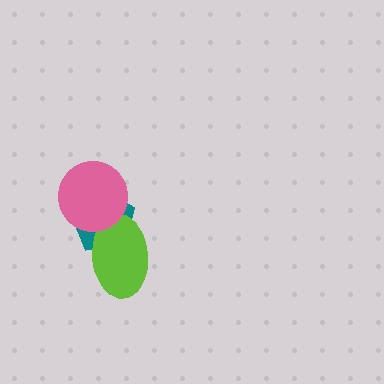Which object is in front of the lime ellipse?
The pink circle is in front of the lime ellipse.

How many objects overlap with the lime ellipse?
2 objects overlap with the lime ellipse.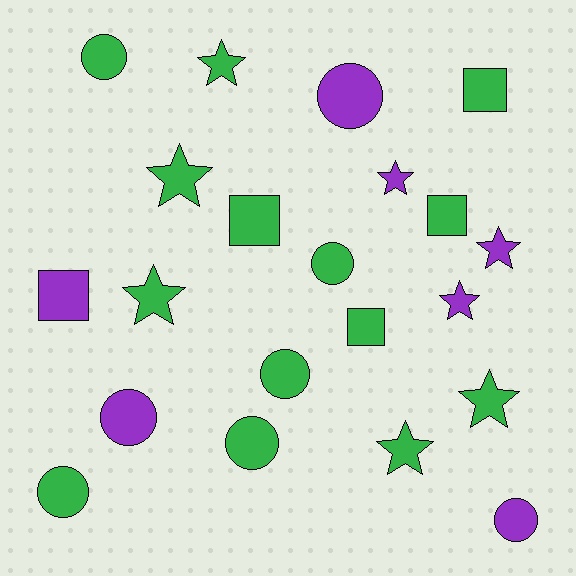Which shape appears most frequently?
Circle, with 8 objects.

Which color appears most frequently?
Green, with 14 objects.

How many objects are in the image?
There are 21 objects.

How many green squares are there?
There are 4 green squares.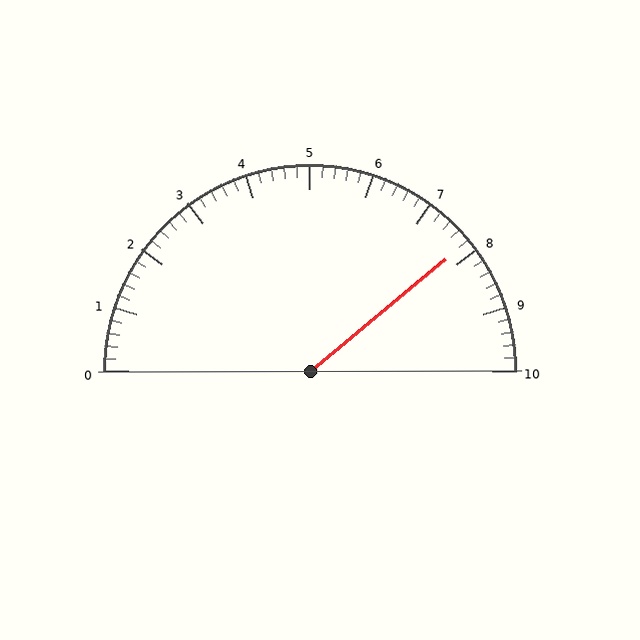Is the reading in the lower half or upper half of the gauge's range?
The reading is in the upper half of the range (0 to 10).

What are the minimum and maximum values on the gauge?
The gauge ranges from 0 to 10.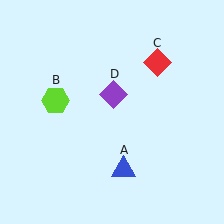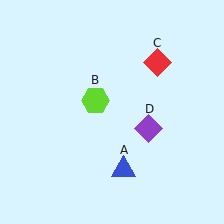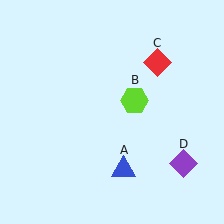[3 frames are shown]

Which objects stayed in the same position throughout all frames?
Blue triangle (object A) and red diamond (object C) remained stationary.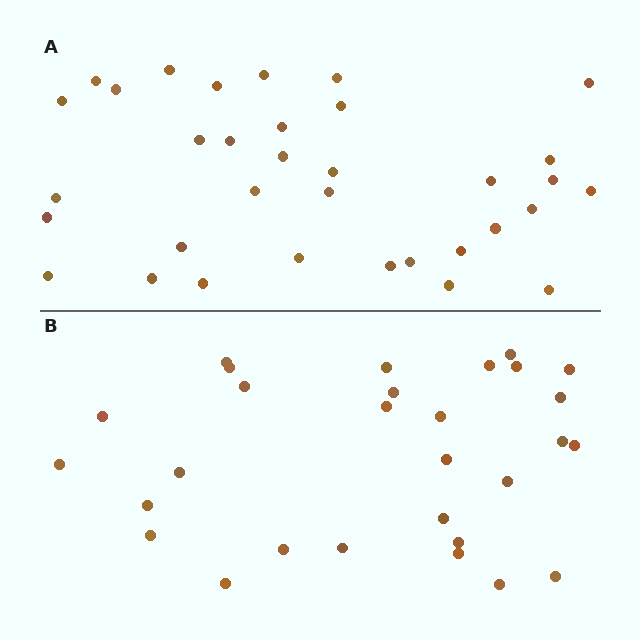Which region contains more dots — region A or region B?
Region A (the top region) has more dots.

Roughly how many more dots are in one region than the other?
Region A has about 5 more dots than region B.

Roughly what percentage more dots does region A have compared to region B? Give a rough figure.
About 15% more.